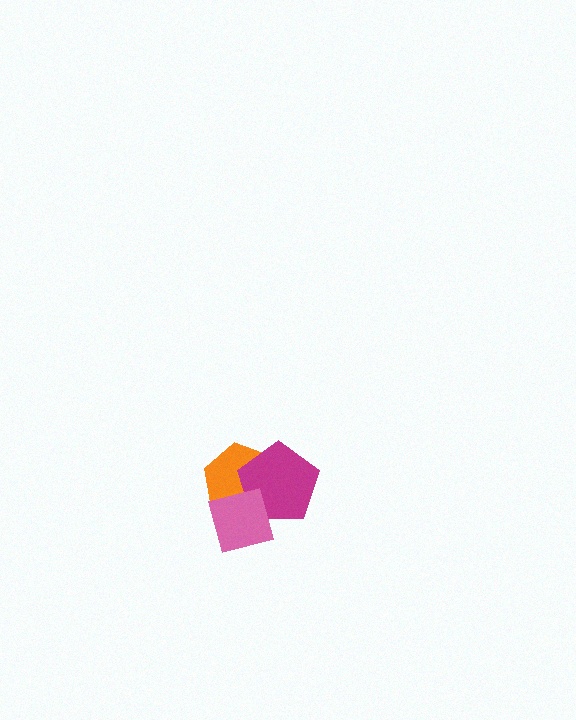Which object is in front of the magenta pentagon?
The pink diamond is in front of the magenta pentagon.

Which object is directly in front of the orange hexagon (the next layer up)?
The magenta pentagon is directly in front of the orange hexagon.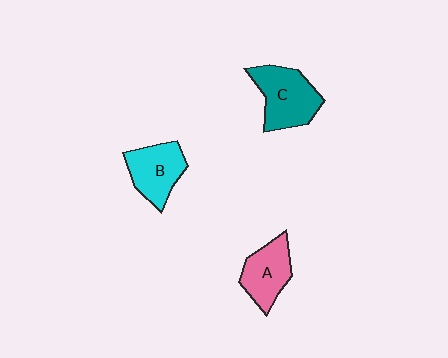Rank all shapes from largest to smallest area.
From largest to smallest: C (teal), B (cyan), A (pink).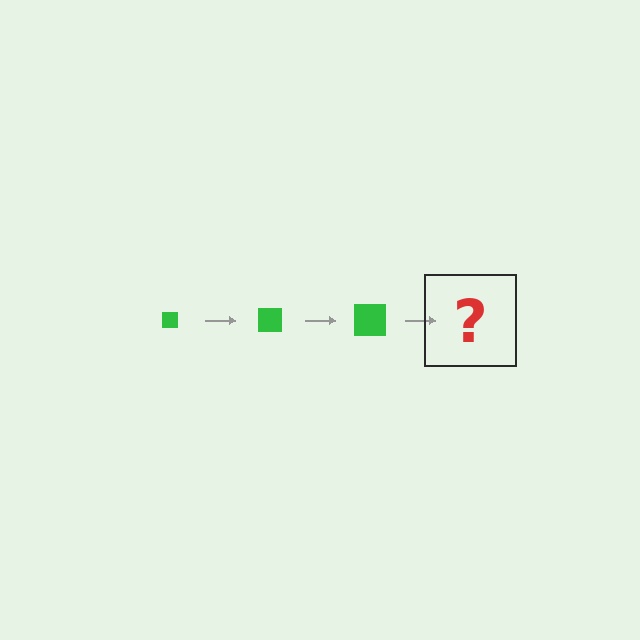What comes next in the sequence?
The next element should be a green square, larger than the previous one.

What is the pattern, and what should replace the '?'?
The pattern is that the square gets progressively larger each step. The '?' should be a green square, larger than the previous one.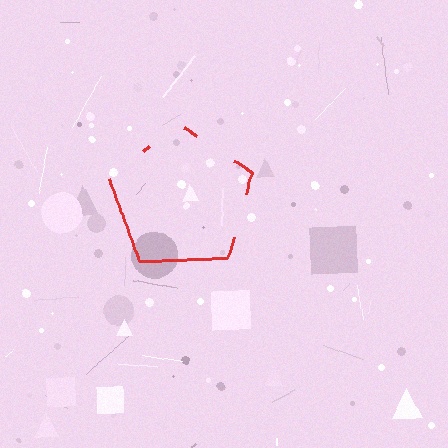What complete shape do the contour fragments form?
The contour fragments form a pentagon.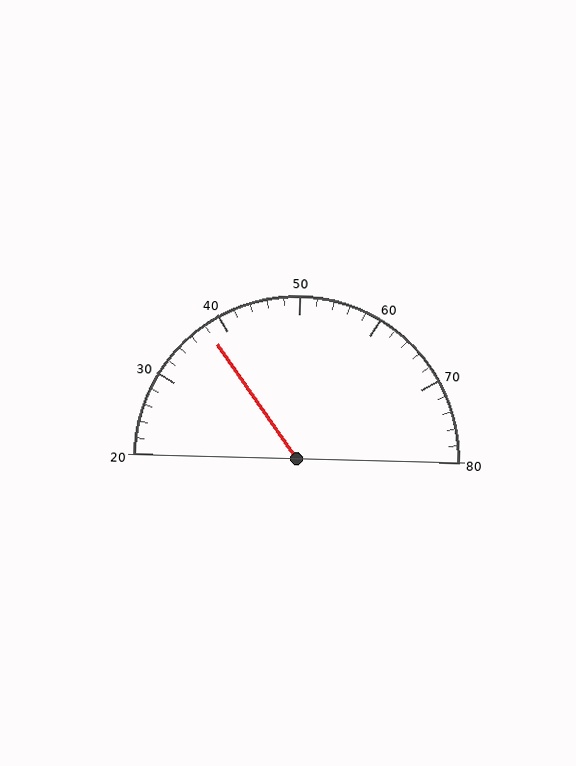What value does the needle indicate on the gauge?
The needle indicates approximately 38.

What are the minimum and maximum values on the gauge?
The gauge ranges from 20 to 80.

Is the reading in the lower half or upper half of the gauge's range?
The reading is in the lower half of the range (20 to 80).